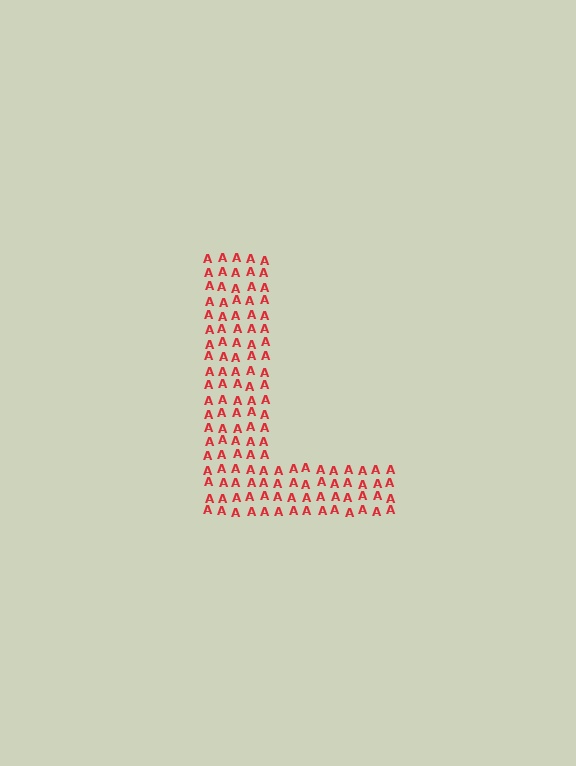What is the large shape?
The large shape is the letter L.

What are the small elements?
The small elements are letter A's.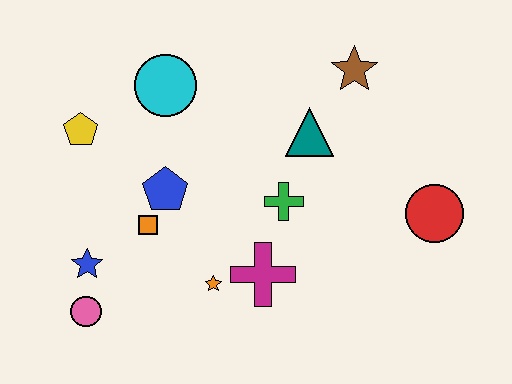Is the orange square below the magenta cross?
No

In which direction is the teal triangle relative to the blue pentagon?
The teal triangle is to the right of the blue pentagon.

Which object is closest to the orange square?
The blue pentagon is closest to the orange square.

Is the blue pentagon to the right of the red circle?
No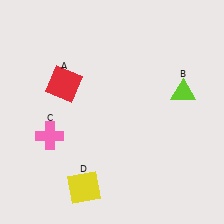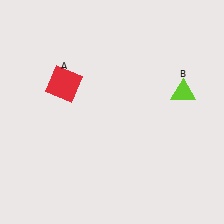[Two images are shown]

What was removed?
The pink cross (C), the yellow square (D) were removed in Image 2.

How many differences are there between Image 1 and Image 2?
There are 2 differences between the two images.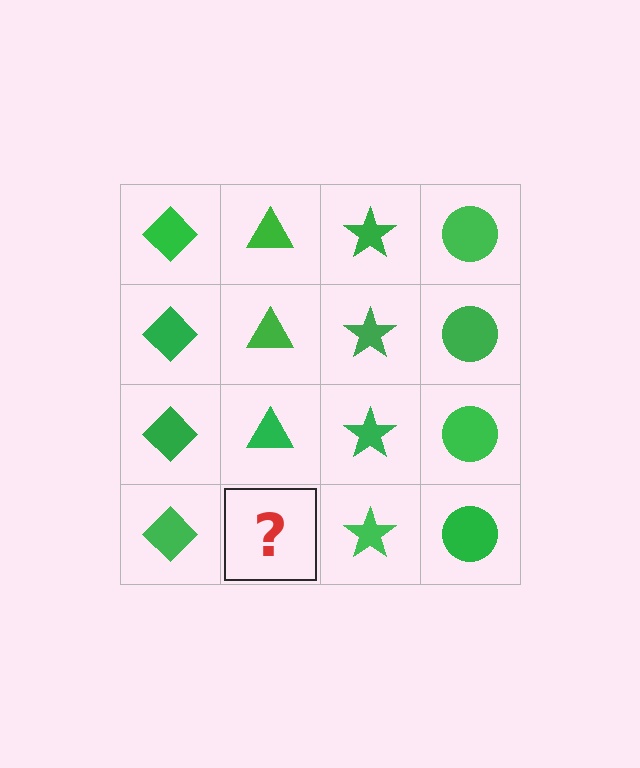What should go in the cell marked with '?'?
The missing cell should contain a green triangle.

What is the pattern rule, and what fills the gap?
The rule is that each column has a consistent shape. The gap should be filled with a green triangle.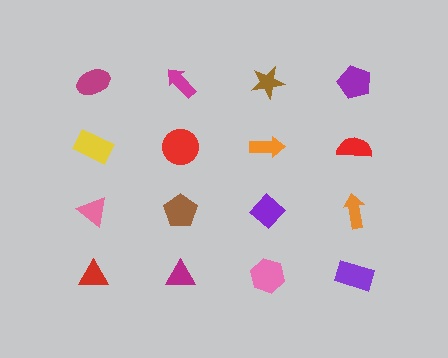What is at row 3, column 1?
A pink triangle.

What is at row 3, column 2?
A brown pentagon.